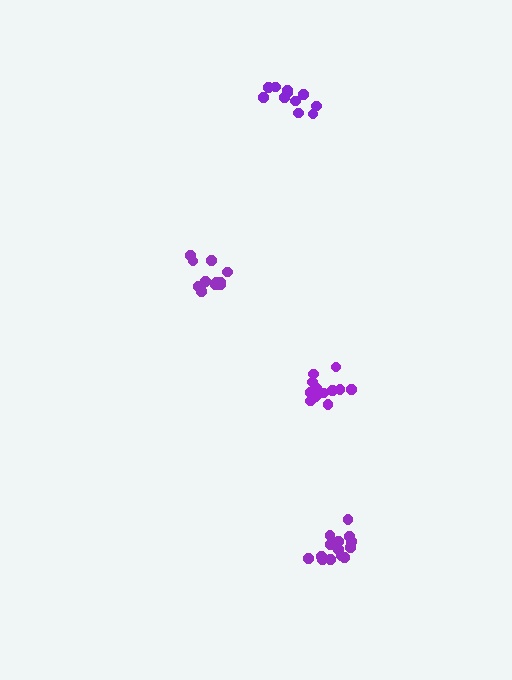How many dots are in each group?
Group 1: 12 dots, Group 2: 11 dots, Group 3: 15 dots, Group 4: 12 dots (50 total).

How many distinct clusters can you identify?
There are 4 distinct clusters.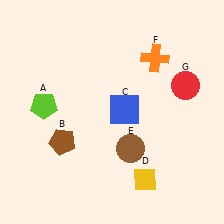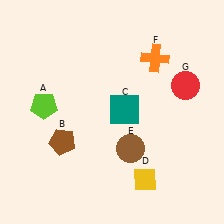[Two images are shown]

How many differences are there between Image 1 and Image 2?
There is 1 difference between the two images.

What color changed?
The square (C) changed from blue in Image 1 to teal in Image 2.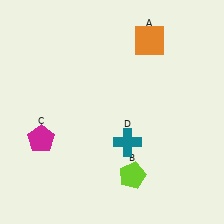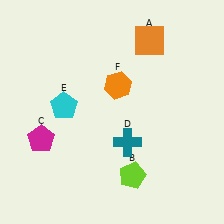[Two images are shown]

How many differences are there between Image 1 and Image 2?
There are 2 differences between the two images.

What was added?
A cyan pentagon (E), an orange hexagon (F) were added in Image 2.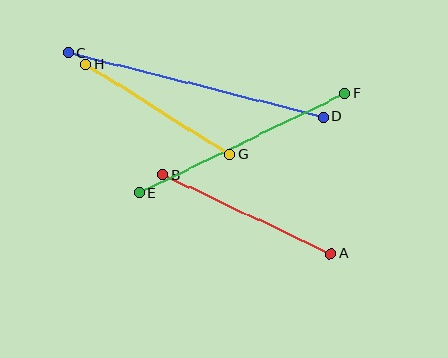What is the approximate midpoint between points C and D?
The midpoint is at approximately (196, 85) pixels.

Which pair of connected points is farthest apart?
Points C and D are farthest apart.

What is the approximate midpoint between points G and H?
The midpoint is at approximately (158, 109) pixels.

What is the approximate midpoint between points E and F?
The midpoint is at approximately (242, 143) pixels.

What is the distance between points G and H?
The distance is approximately 169 pixels.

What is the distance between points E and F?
The distance is approximately 228 pixels.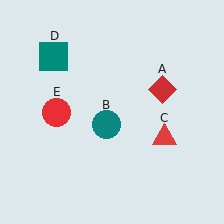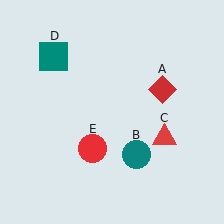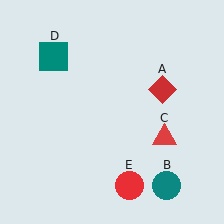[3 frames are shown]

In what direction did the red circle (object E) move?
The red circle (object E) moved down and to the right.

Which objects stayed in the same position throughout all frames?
Red diamond (object A) and red triangle (object C) and teal square (object D) remained stationary.